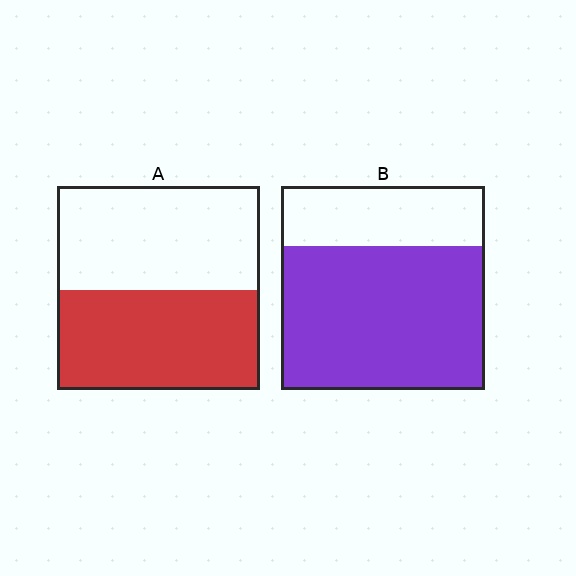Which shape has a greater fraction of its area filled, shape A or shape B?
Shape B.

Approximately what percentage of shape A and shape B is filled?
A is approximately 50% and B is approximately 70%.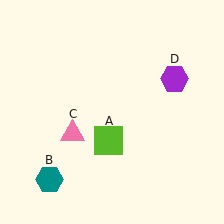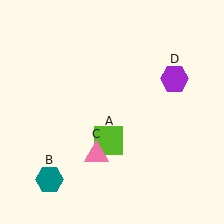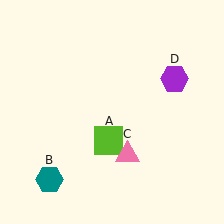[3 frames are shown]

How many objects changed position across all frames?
1 object changed position: pink triangle (object C).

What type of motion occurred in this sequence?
The pink triangle (object C) rotated counterclockwise around the center of the scene.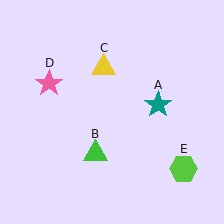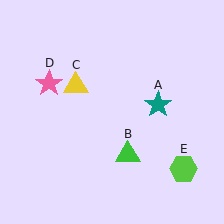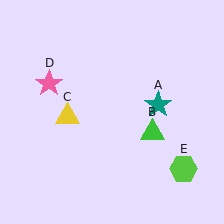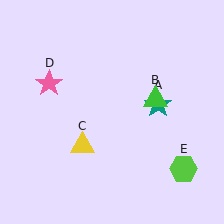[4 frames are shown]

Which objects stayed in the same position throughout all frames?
Teal star (object A) and pink star (object D) and lime hexagon (object E) remained stationary.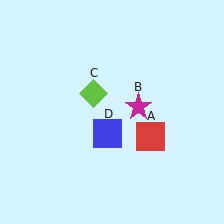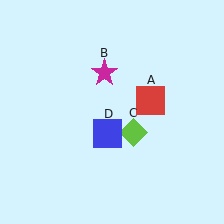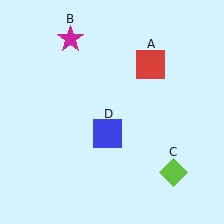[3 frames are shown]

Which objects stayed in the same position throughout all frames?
Blue square (object D) remained stationary.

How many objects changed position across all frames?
3 objects changed position: red square (object A), magenta star (object B), lime diamond (object C).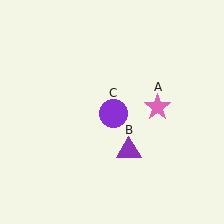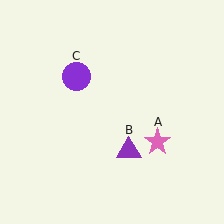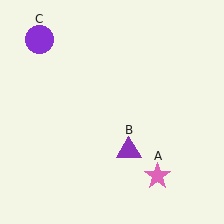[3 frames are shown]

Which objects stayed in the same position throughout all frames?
Purple triangle (object B) remained stationary.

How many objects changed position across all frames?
2 objects changed position: pink star (object A), purple circle (object C).